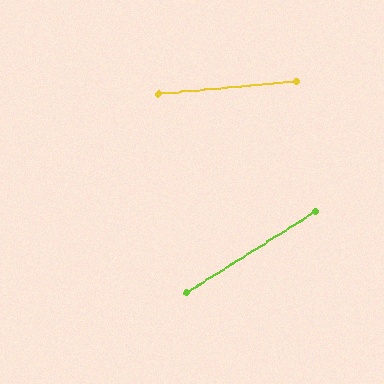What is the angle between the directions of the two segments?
Approximately 27 degrees.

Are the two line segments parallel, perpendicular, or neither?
Neither parallel nor perpendicular — they differ by about 27°.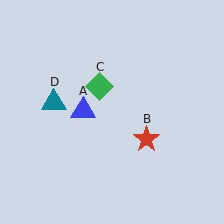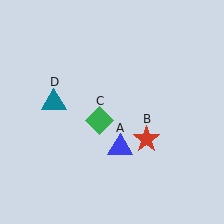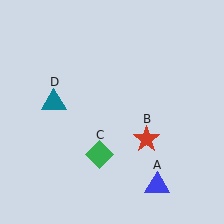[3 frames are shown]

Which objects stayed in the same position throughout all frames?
Red star (object B) and teal triangle (object D) remained stationary.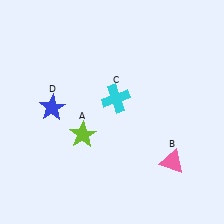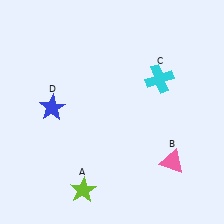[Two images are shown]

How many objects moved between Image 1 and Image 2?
2 objects moved between the two images.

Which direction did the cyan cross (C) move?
The cyan cross (C) moved right.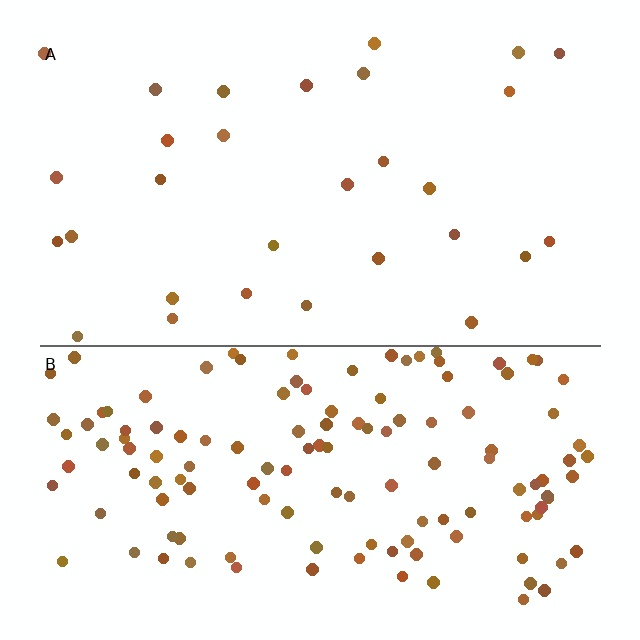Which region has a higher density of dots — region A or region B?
B (the bottom).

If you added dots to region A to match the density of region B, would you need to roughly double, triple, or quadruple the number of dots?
Approximately quadruple.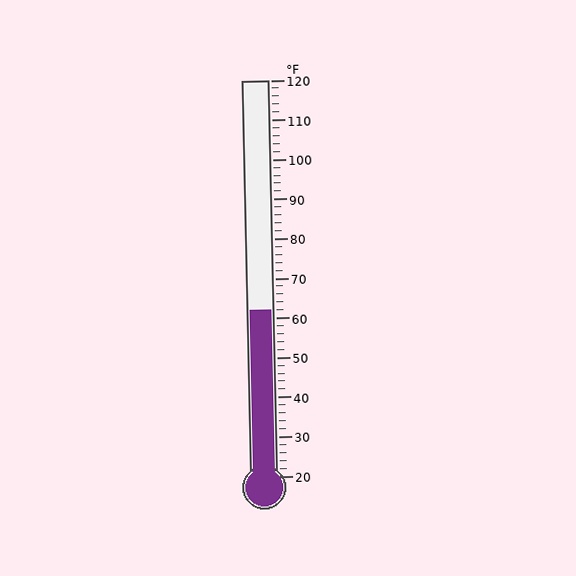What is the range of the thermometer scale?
The thermometer scale ranges from 20°F to 120°F.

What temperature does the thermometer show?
The thermometer shows approximately 62°F.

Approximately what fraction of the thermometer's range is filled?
The thermometer is filled to approximately 40% of its range.